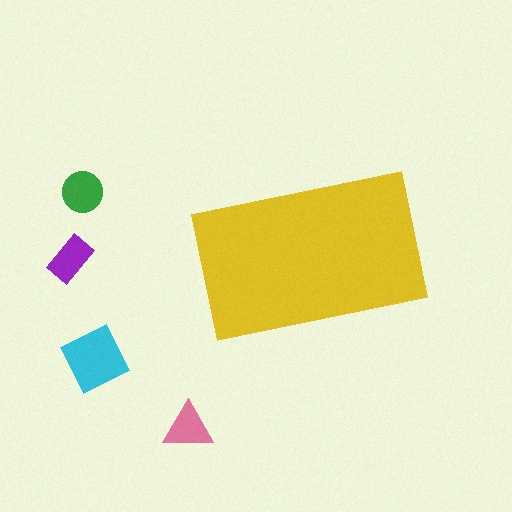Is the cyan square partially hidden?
No, the cyan square is fully visible.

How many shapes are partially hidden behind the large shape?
0 shapes are partially hidden.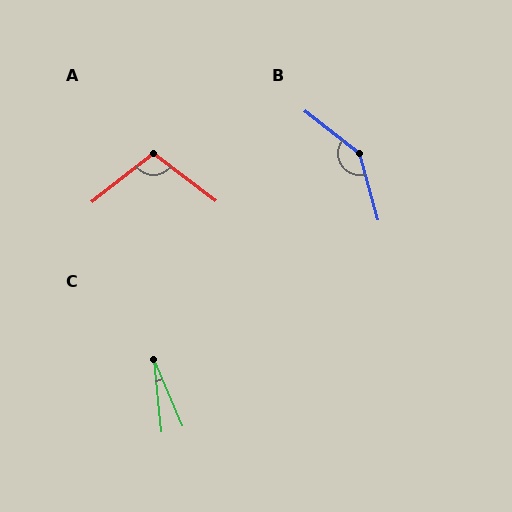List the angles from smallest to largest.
C (18°), A (104°), B (144°).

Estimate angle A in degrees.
Approximately 104 degrees.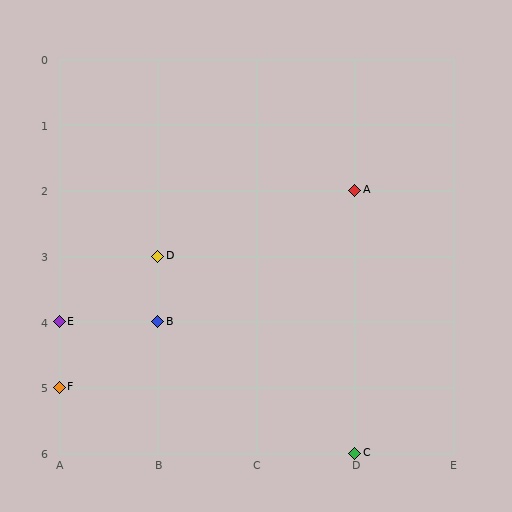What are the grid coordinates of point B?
Point B is at grid coordinates (B, 4).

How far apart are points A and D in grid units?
Points A and D are 2 columns and 1 row apart (about 2.2 grid units diagonally).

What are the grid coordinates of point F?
Point F is at grid coordinates (A, 5).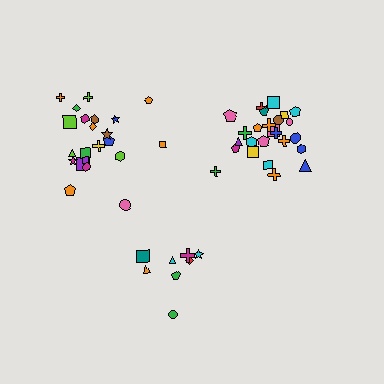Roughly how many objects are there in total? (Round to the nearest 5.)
Roughly 55 objects in total.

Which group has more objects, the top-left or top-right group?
The top-right group.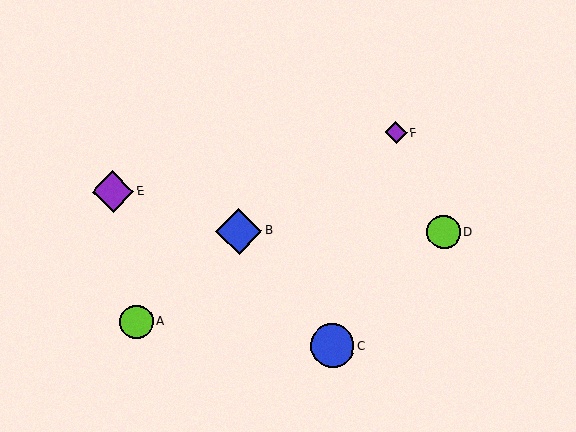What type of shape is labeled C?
Shape C is a blue circle.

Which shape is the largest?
The blue diamond (labeled B) is the largest.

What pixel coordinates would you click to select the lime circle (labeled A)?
Click at (136, 322) to select the lime circle A.